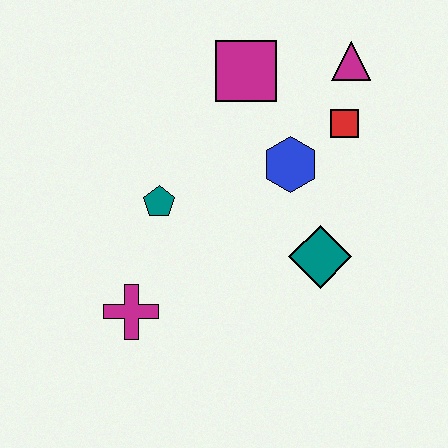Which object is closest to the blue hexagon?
The red square is closest to the blue hexagon.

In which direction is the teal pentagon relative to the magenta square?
The teal pentagon is below the magenta square.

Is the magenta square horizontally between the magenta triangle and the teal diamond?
No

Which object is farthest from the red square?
The magenta cross is farthest from the red square.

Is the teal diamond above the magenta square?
No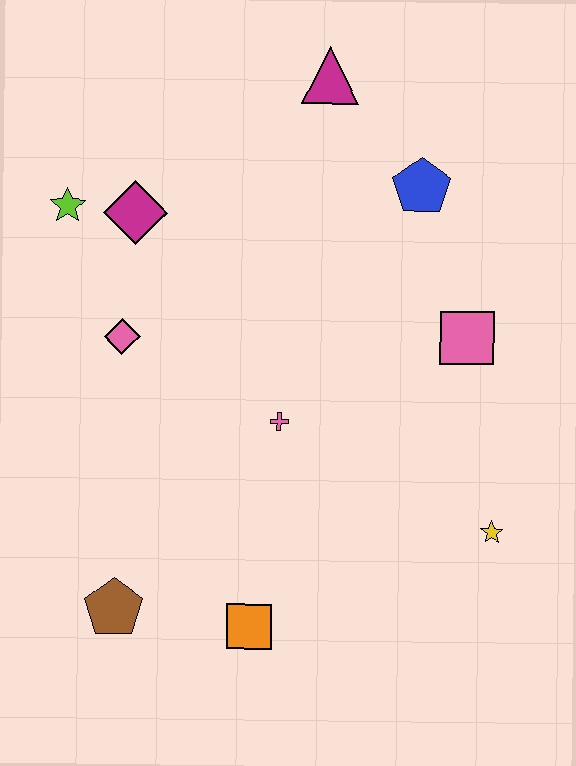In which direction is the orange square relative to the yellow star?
The orange square is to the left of the yellow star.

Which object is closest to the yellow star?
The pink square is closest to the yellow star.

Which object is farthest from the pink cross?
The magenta triangle is farthest from the pink cross.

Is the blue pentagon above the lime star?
Yes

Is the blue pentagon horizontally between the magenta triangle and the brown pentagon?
No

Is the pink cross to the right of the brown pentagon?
Yes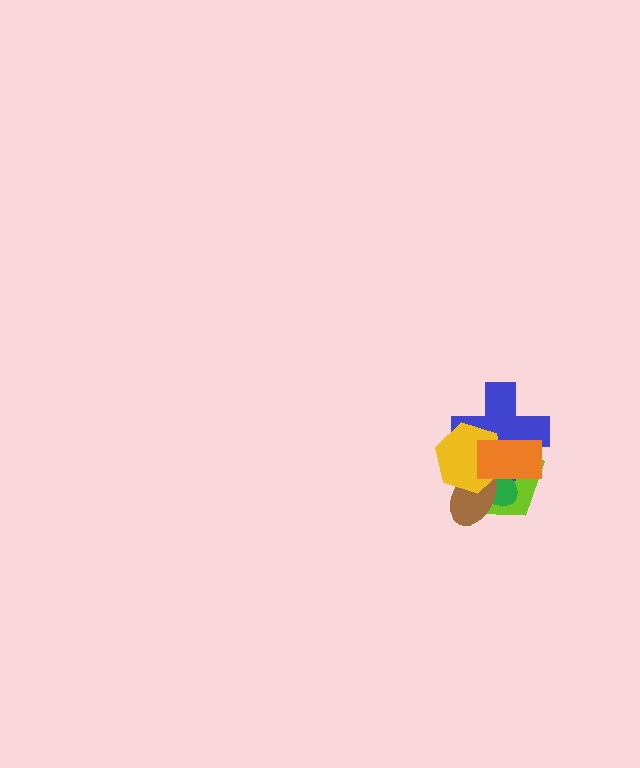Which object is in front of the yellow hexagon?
The orange rectangle is in front of the yellow hexagon.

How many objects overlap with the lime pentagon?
5 objects overlap with the lime pentagon.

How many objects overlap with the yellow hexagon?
5 objects overlap with the yellow hexagon.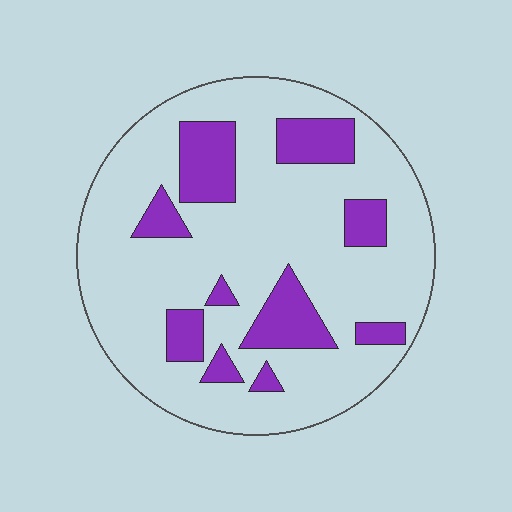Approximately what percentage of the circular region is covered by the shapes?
Approximately 20%.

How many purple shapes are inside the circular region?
10.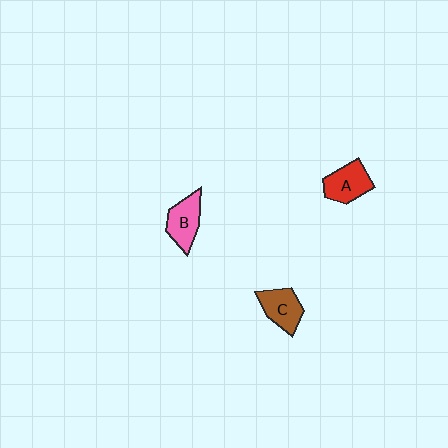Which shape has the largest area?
Shape A (red).